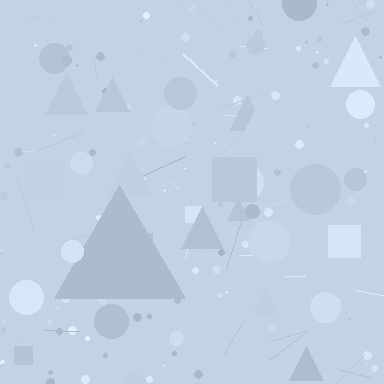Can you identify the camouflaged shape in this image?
The camouflaged shape is a triangle.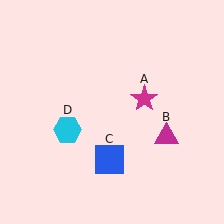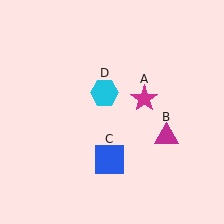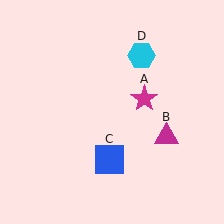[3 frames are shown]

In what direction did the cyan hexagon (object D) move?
The cyan hexagon (object D) moved up and to the right.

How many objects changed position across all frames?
1 object changed position: cyan hexagon (object D).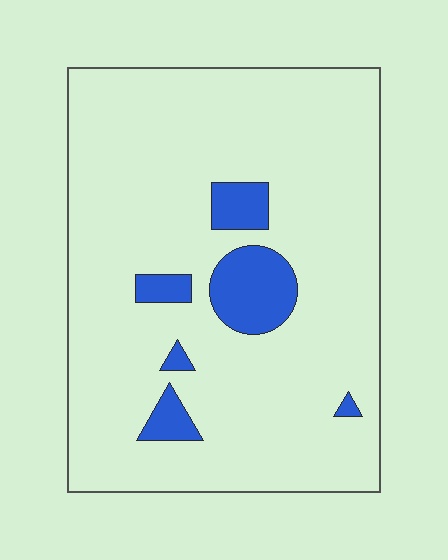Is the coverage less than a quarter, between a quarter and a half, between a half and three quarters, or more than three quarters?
Less than a quarter.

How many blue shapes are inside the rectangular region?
6.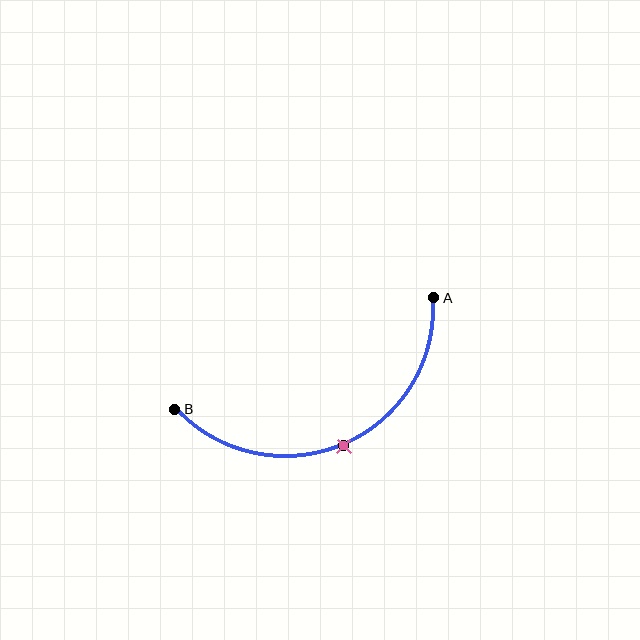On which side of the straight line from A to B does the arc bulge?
The arc bulges below the straight line connecting A and B.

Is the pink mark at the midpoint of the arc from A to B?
Yes. The pink mark lies on the arc at equal arc-length from both A and B — it is the arc midpoint.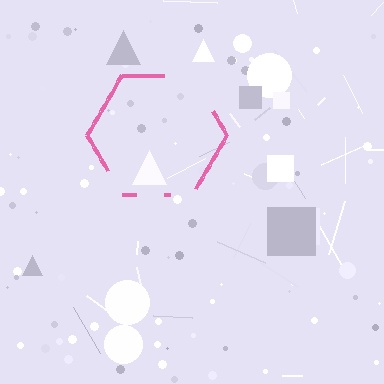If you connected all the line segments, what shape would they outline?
They would outline a hexagon.